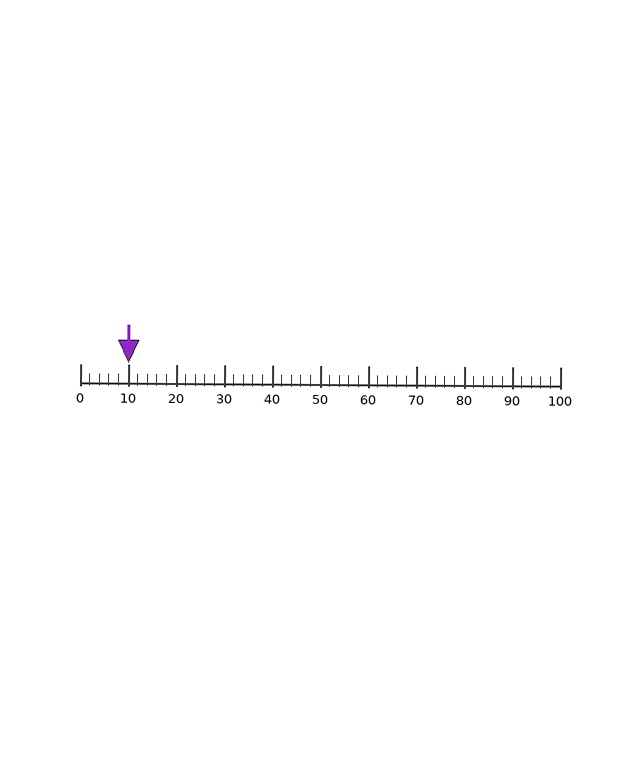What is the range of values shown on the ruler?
The ruler shows values from 0 to 100.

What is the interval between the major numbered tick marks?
The major tick marks are spaced 10 units apart.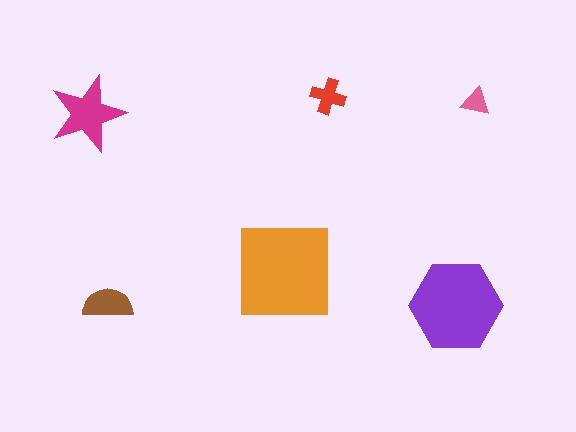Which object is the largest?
The orange square.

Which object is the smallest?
The pink triangle.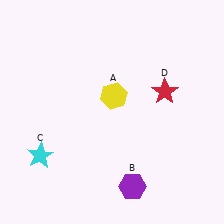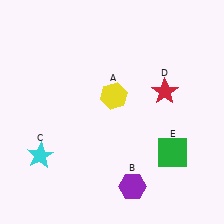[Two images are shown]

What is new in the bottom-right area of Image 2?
A green square (E) was added in the bottom-right area of Image 2.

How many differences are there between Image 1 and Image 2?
There is 1 difference between the two images.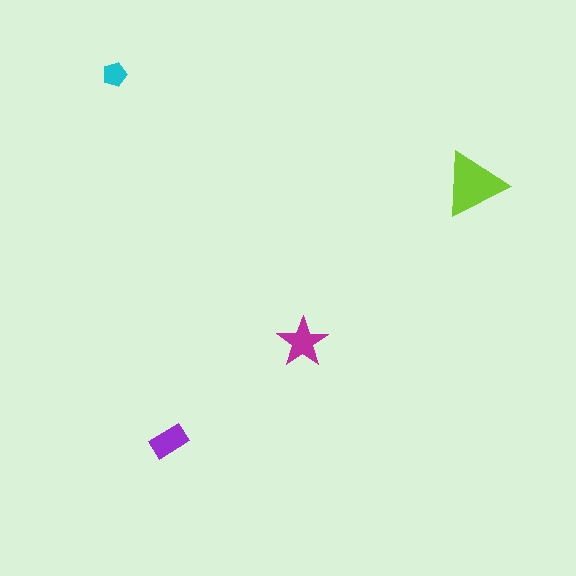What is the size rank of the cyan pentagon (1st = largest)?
4th.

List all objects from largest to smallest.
The lime triangle, the magenta star, the purple rectangle, the cyan pentagon.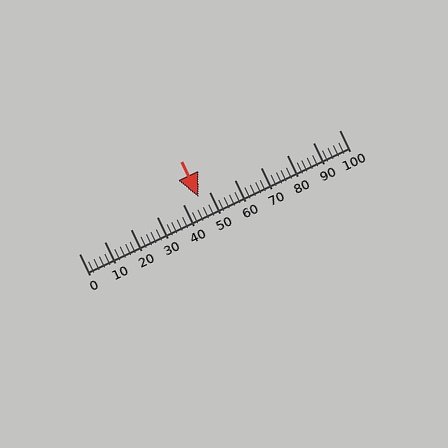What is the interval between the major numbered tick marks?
The major tick marks are spaced 10 units apart.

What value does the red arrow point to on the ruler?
The red arrow points to approximately 46.